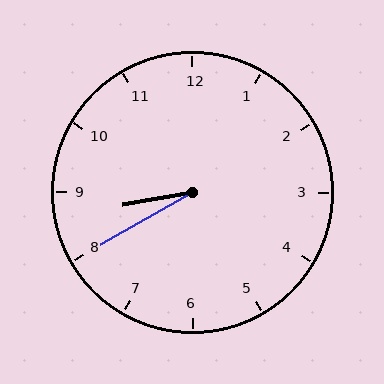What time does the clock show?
8:40.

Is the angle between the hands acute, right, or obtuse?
It is acute.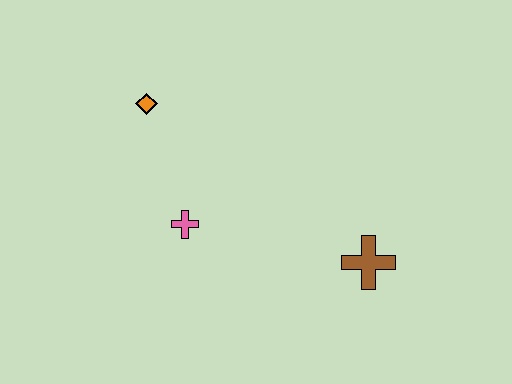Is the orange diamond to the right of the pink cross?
No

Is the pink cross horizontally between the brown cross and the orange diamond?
Yes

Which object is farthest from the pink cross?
The brown cross is farthest from the pink cross.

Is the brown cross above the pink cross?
No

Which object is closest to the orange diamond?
The pink cross is closest to the orange diamond.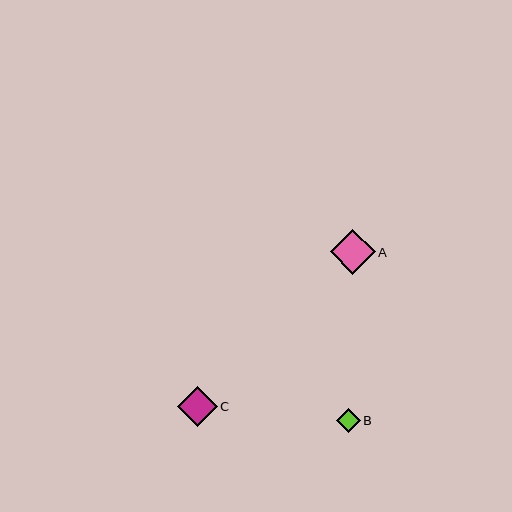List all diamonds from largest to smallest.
From largest to smallest: A, C, B.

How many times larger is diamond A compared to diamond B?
Diamond A is approximately 1.9 times the size of diamond B.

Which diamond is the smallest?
Diamond B is the smallest with a size of approximately 24 pixels.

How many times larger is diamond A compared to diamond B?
Diamond A is approximately 1.9 times the size of diamond B.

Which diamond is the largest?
Diamond A is the largest with a size of approximately 45 pixels.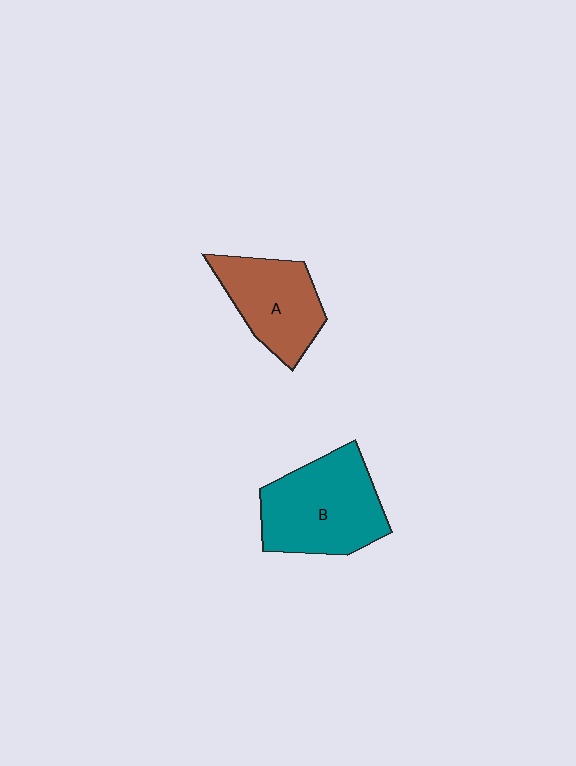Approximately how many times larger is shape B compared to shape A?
Approximately 1.3 times.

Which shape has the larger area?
Shape B (teal).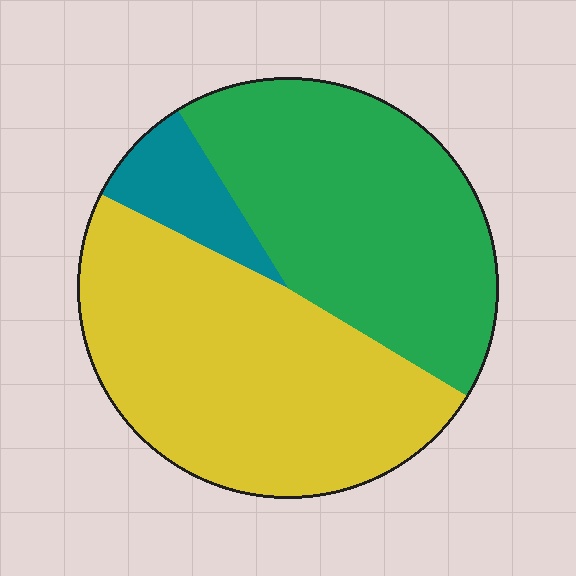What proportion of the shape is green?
Green takes up about two fifths (2/5) of the shape.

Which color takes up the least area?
Teal, at roughly 10%.